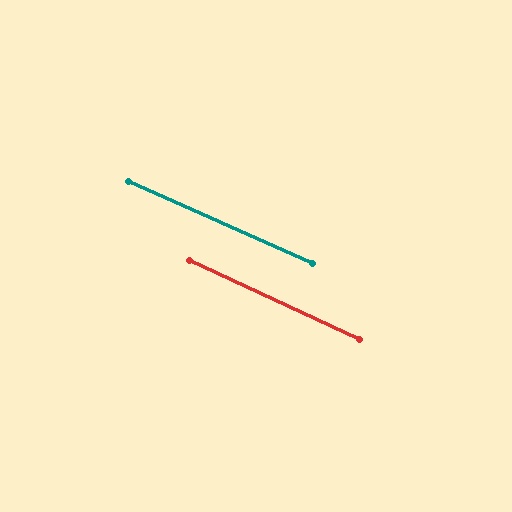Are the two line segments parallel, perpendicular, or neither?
Parallel — their directions differ by only 0.8°.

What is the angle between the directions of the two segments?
Approximately 1 degree.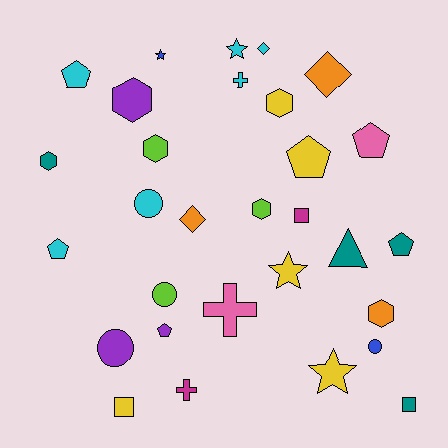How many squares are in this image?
There are 3 squares.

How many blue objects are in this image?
There are 2 blue objects.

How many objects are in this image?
There are 30 objects.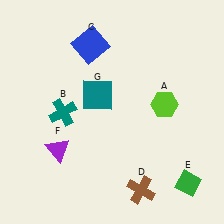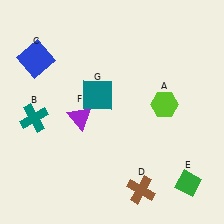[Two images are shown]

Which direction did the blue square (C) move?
The blue square (C) moved left.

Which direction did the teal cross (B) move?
The teal cross (B) moved left.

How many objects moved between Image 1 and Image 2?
3 objects moved between the two images.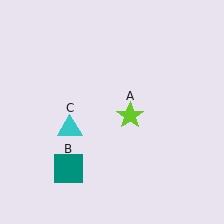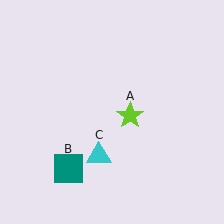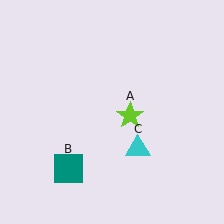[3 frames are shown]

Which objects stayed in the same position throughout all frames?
Lime star (object A) and teal square (object B) remained stationary.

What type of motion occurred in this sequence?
The cyan triangle (object C) rotated counterclockwise around the center of the scene.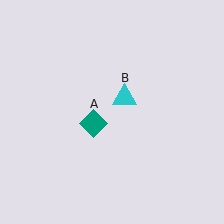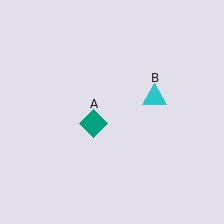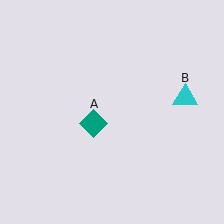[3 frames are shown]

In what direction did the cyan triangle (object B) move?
The cyan triangle (object B) moved right.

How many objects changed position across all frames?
1 object changed position: cyan triangle (object B).